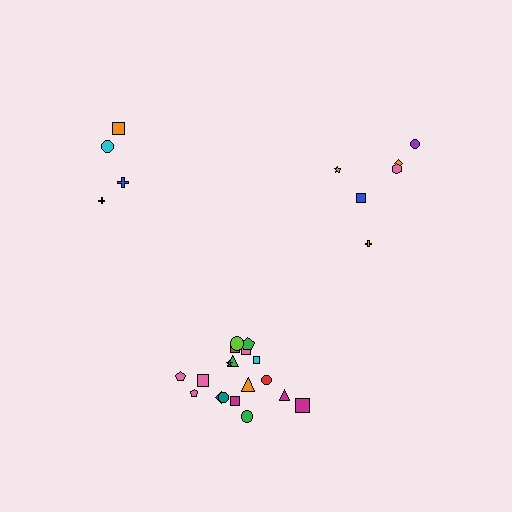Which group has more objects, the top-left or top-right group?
The top-right group.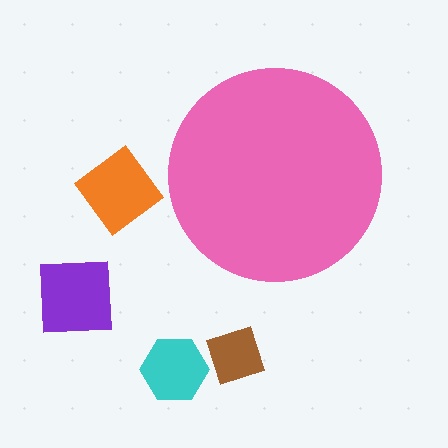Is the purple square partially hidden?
No, the purple square is fully visible.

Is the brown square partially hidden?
No, the brown square is fully visible.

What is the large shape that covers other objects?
A pink circle.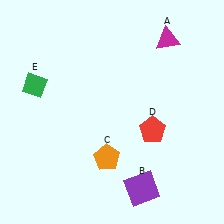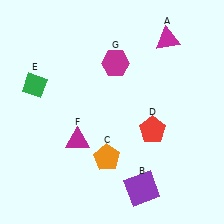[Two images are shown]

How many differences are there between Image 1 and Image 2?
There are 2 differences between the two images.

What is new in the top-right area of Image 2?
A magenta hexagon (G) was added in the top-right area of Image 2.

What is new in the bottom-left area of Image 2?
A magenta triangle (F) was added in the bottom-left area of Image 2.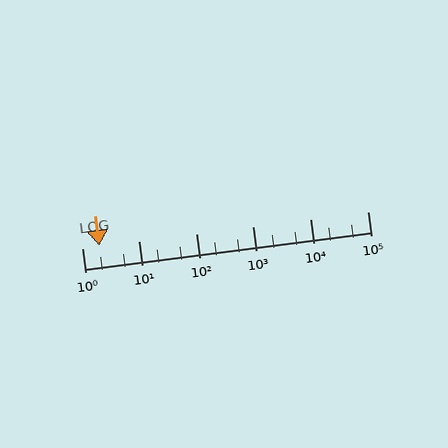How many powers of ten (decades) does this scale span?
The scale spans 5 decades, from 1 to 100000.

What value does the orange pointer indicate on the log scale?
The pointer indicates approximately 2.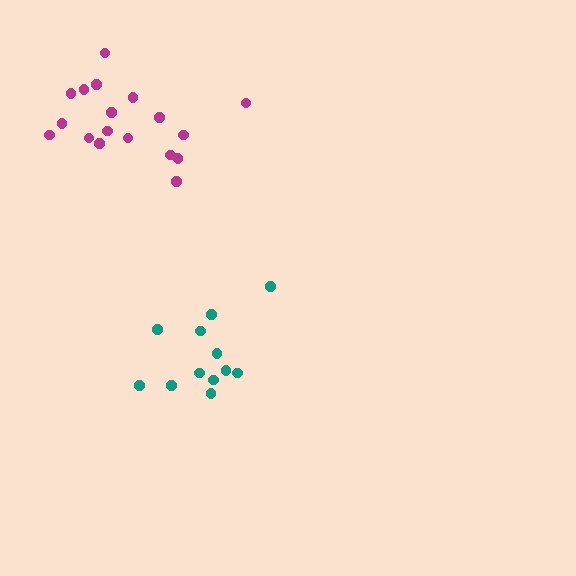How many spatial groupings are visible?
There are 2 spatial groupings.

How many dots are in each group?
Group 1: 12 dots, Group 2: 18 dots (30 total).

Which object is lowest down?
The teal cluster is bottommost.